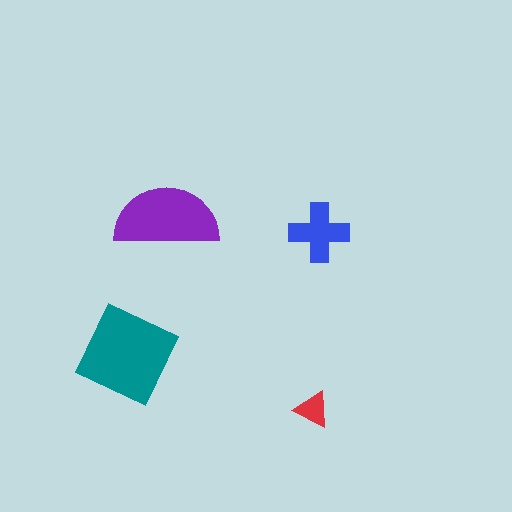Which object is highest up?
The purple semicircle is topmost.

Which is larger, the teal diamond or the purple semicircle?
The teal diamond.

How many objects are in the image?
There are 4 objects in the image.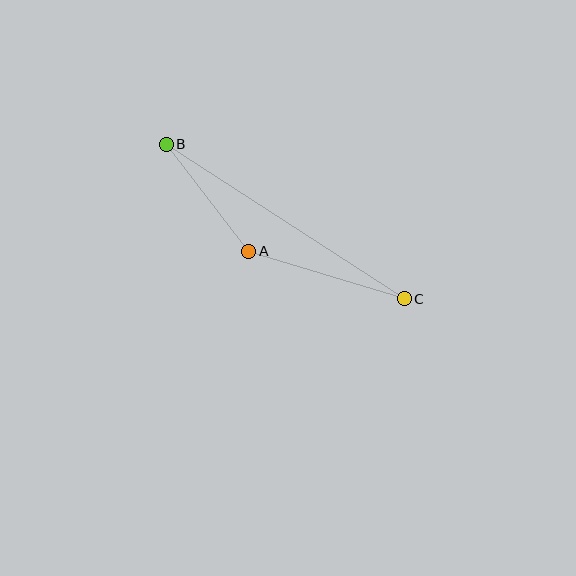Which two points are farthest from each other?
Points B and C are farthest from each other.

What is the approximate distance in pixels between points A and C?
The distance between A and C is approximately 162 pixels.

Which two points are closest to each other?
Points A and B are closest to each other.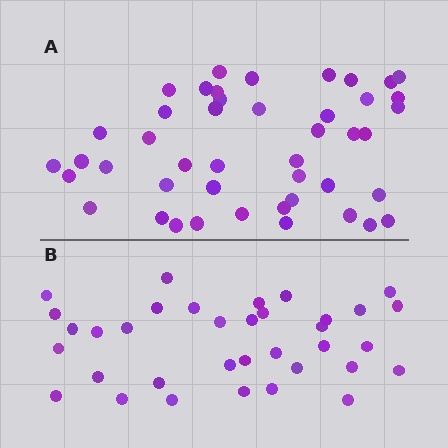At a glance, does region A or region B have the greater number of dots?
Region A (the top region) has more dots.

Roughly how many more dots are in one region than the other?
Region A has roughly 10 or so more dots than region B.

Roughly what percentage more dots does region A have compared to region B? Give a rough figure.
About 30% more.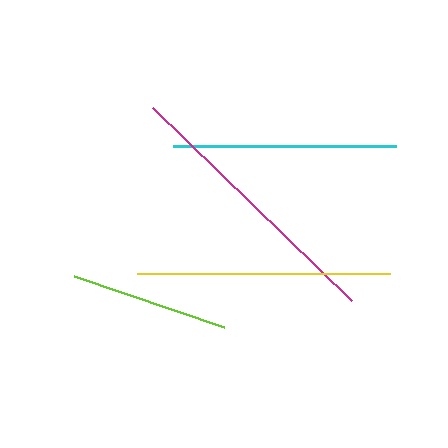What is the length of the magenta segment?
The magenta segment is approximately 277 pixels long.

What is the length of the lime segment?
The lime segment is approximately 158 pixels long.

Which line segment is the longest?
The magenta line is the longest at approximately 277 pixels.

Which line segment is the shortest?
The lime line is the shortest at approximately 158 pixels.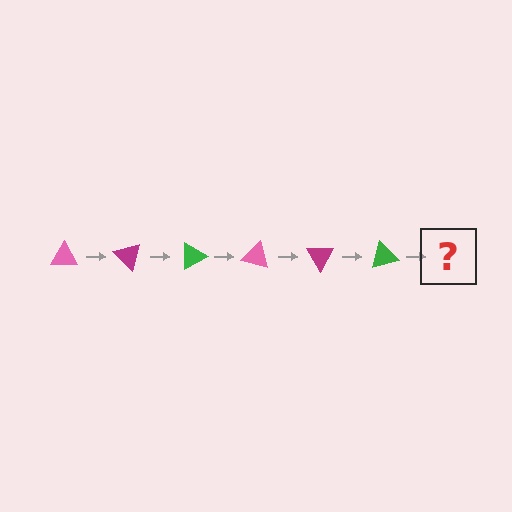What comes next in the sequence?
The next element should be a pink triangle, rotated 270 degrees from the start.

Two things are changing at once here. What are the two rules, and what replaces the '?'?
The two rules are that it rotates 45 degrees each step and the color cycles through pink, magenta, and green. The '?' should be a pink triangle, rotated 270 degrees from the start.